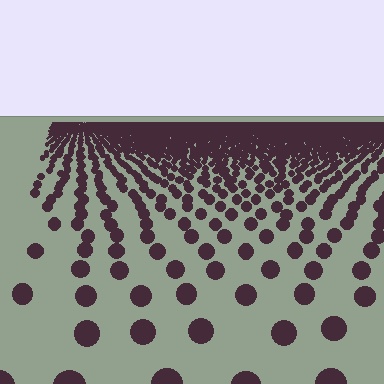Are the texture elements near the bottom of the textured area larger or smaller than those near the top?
Larger. Near the bottom, elements are closer to the viewer and appear at a bigger on-screen size.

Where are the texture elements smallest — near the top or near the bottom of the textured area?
Near the top.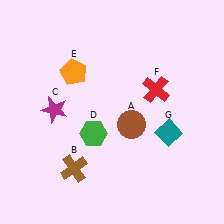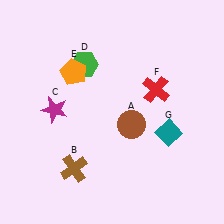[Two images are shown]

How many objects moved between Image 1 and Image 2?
1 object moved between the two images.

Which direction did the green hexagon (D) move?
The green hexagon (D) moved up.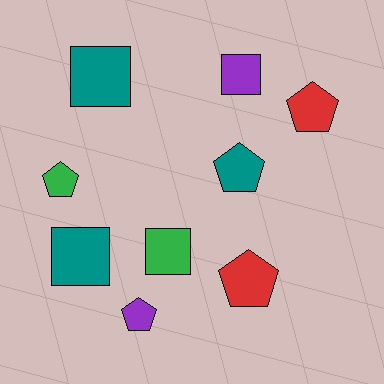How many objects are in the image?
There are 9 objects.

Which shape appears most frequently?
Pentagon, with 5 objects.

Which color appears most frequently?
Teal, with 3 objects.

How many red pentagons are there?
There are 2 red pentagons.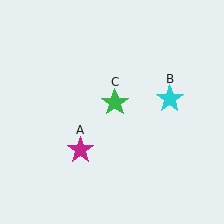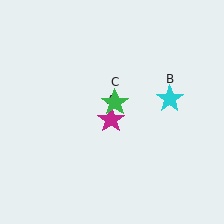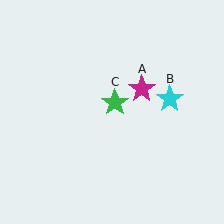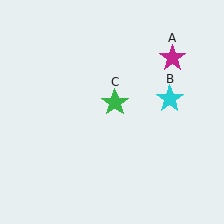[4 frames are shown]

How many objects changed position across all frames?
1 object changed position: magenta star (object A).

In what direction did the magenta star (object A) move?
The magenta star (object A) moved up and to the right.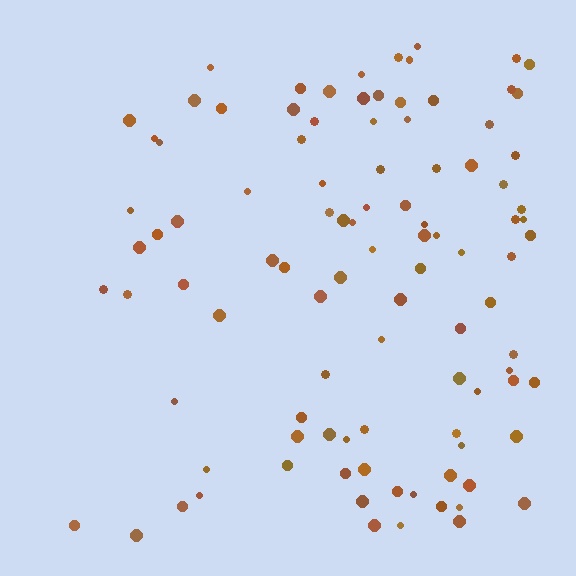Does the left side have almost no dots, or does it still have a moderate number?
Still a moderate number, just noticeably fewer than the right.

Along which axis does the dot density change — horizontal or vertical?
Horizontal.